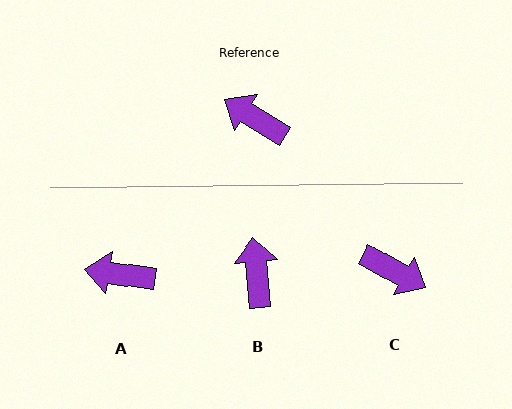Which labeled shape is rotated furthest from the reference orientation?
C, about 178 degrees away.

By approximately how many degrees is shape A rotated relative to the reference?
Approximately 23 degrees counter-clockwise.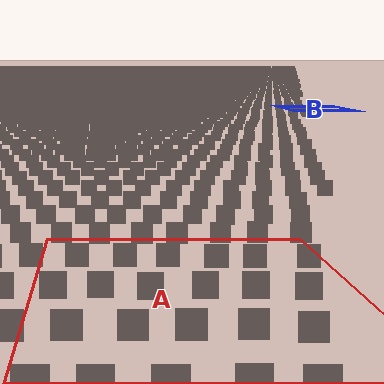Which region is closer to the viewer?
Region A is closer. The texture elements there are larger and more spread out.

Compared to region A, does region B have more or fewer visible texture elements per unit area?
Region B has more texture elements per unit area — they are packed more densely because it is farther away.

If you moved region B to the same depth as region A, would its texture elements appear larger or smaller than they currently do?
They would appear larger. At a closer depth, the same texture elements are projected at a bigger on-screen size.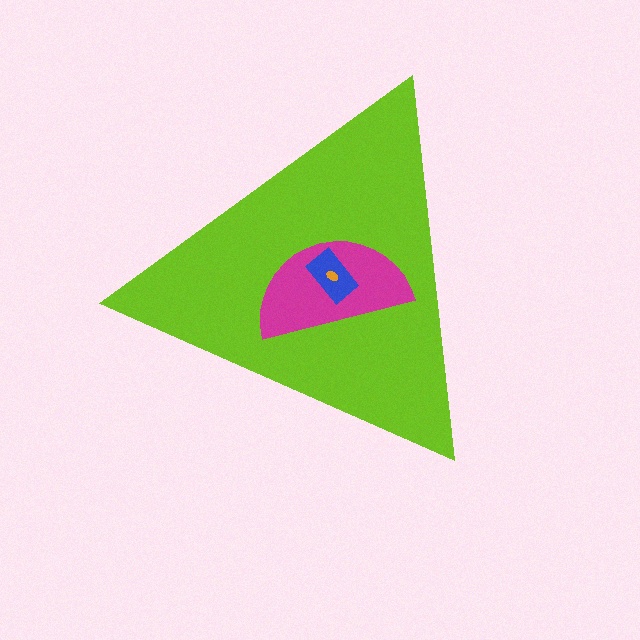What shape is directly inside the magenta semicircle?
The blue rectangle.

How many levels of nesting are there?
4.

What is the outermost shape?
The lime triangle.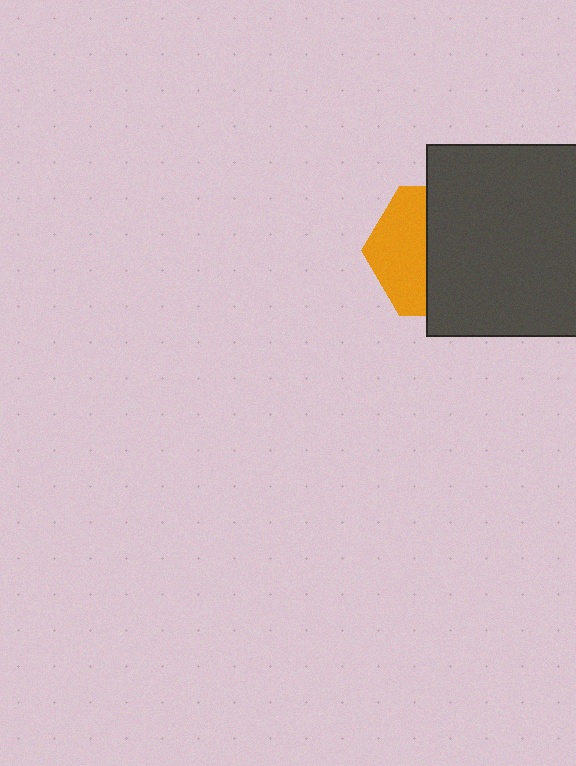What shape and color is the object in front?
The object in front is a dark gray square.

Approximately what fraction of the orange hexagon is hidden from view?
Roughly 60% of the orange hexagon is hidden behind the dark gray square.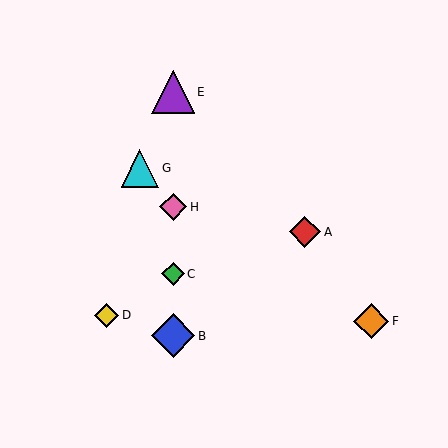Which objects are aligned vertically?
Objects B, C, E, H are aligned vertically.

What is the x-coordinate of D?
Object D is at x≈107.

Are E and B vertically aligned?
Yes, both are at x≈173.